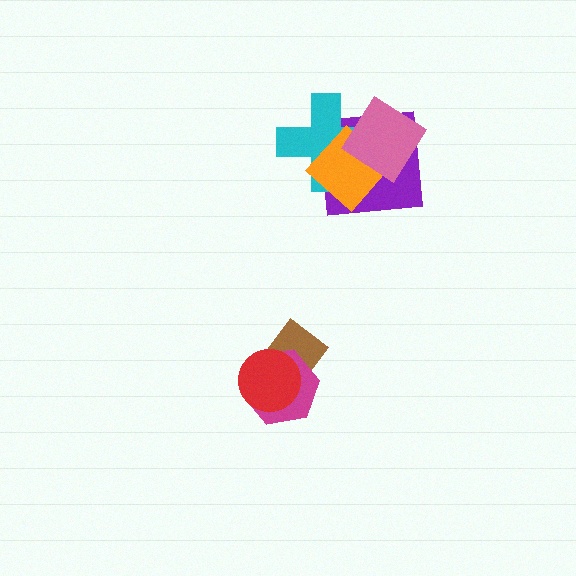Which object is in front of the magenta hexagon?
The red circle is in front of the magenta hexagon.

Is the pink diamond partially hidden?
No, no other shape covers it.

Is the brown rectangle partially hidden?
Yes, it is partially covered by another shape.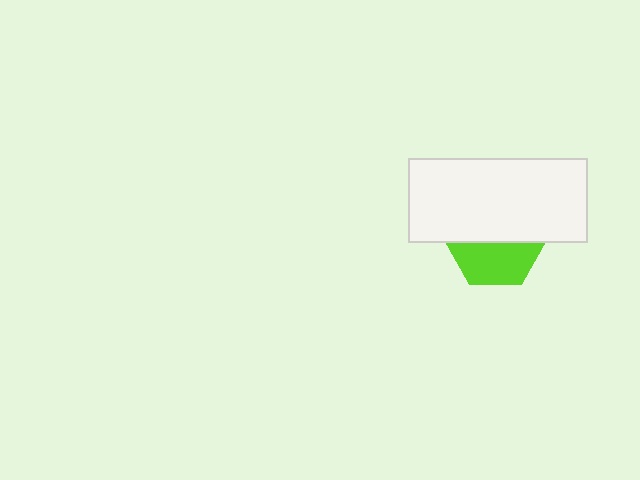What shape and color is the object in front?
The object in front is a white rectangle.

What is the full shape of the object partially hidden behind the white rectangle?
The partially hidden object is a lime hexagon.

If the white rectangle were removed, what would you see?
You would see the complete lime hexagon.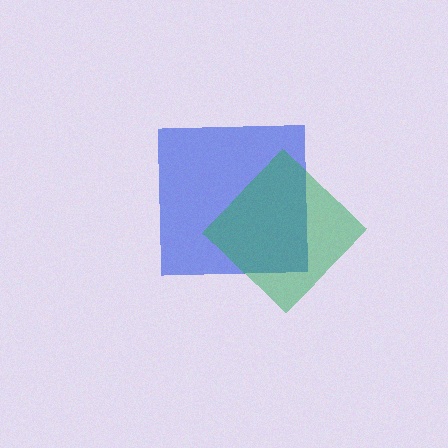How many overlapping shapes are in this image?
There are 2 overlapping shapes in the image.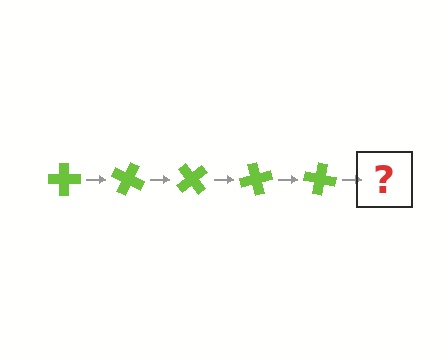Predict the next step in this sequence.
The next step is a lime cross rotated 125 degrees.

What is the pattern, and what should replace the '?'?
The pattern is that the cross rotates 25 degrees each step. The '?' should be a lime cross rotated 125 degrees.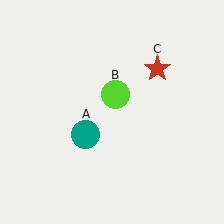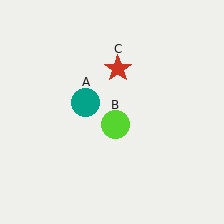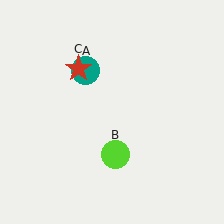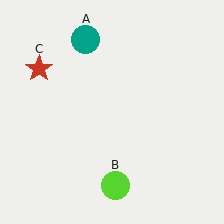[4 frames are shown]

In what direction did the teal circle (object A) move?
The teal circle (object A) moved up.